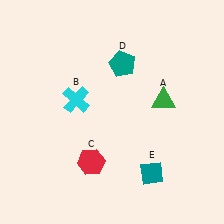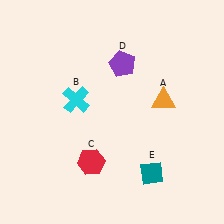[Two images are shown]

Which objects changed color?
A changed from green to orange. D changed from teal to purple.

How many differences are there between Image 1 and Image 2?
There are 2 differences between the two images.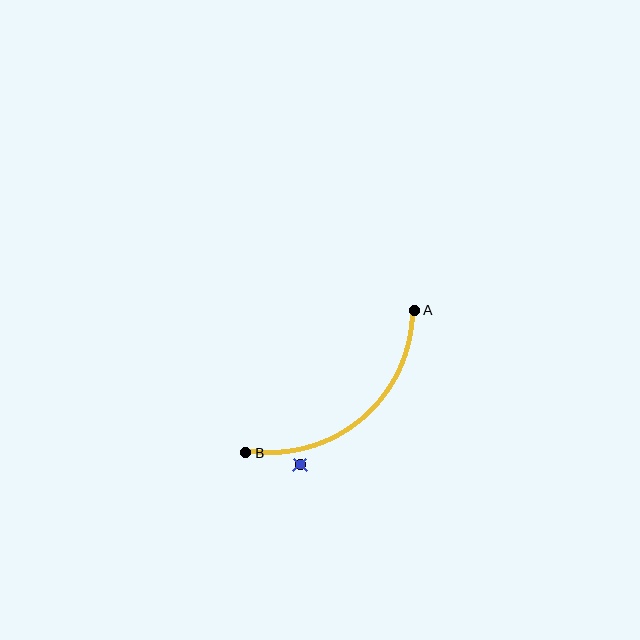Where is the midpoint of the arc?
The arc midpoint is the point on the curve farthest from the straight line joining A and B. It sits below and to the right of that line.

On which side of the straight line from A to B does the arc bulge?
The arc bulges below and to the right of the straight line connecting A and B.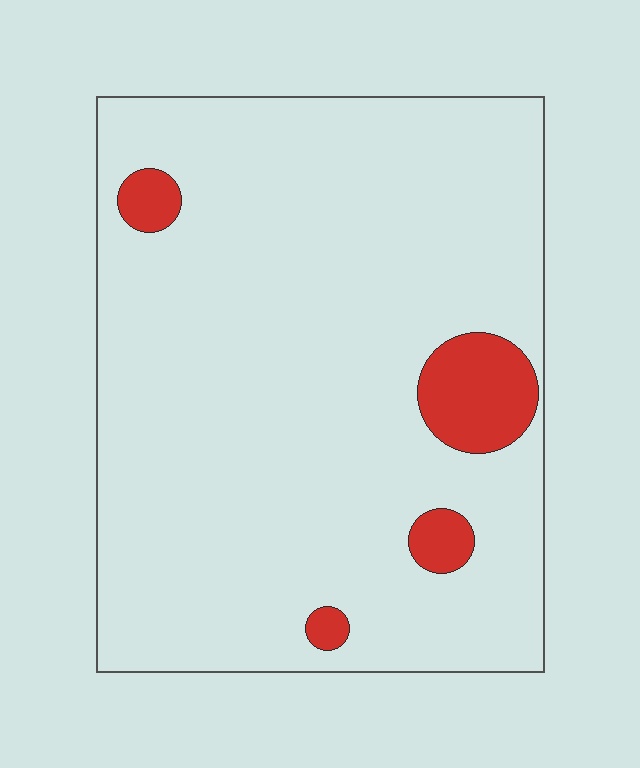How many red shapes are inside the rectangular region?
4.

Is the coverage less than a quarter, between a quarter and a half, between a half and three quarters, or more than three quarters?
Less than a quarter.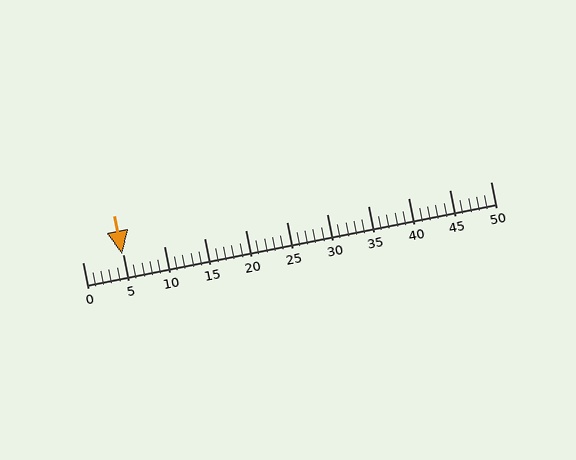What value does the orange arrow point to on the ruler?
The orange arrow points to approximately 5.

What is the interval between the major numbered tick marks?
The major tick marks are spaced 5 units apart.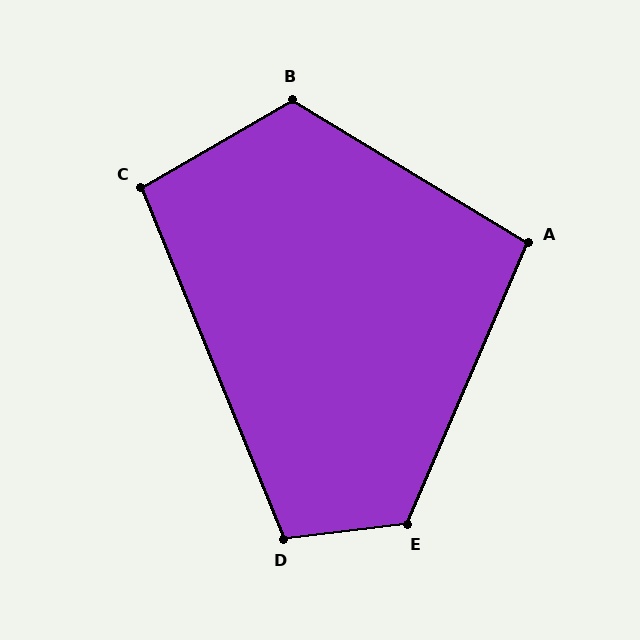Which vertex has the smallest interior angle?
A, at approximately 98 degrees.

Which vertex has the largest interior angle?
E, at approximately 120 degrees.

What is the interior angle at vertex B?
Approximately 118 degrees (obtuse).